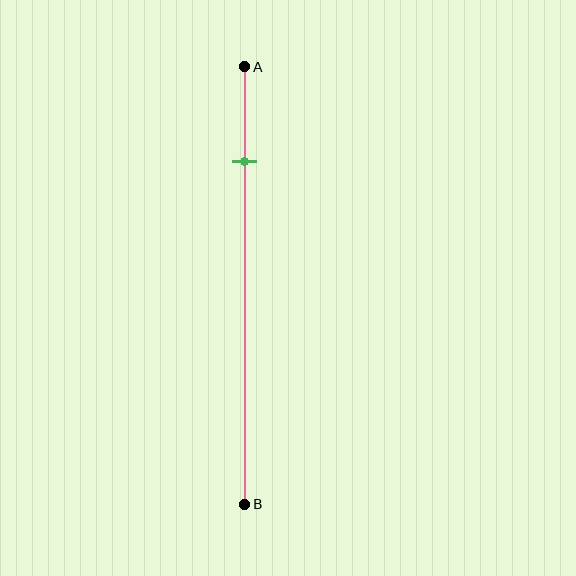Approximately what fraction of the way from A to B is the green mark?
The green mark is approximately 20% of the way from A to B.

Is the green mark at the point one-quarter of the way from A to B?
No, the mark is at about 20% from A, not at the 25% one-quarter point.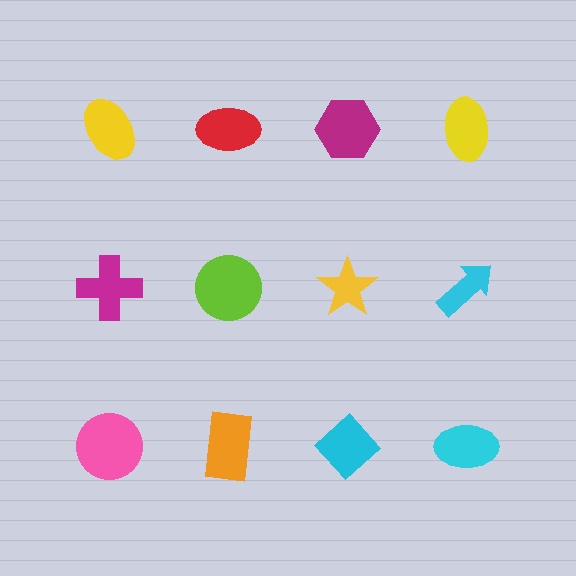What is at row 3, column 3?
A cyan diamond.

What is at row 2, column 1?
A magenta cross.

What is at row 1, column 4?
A yellow ellipse.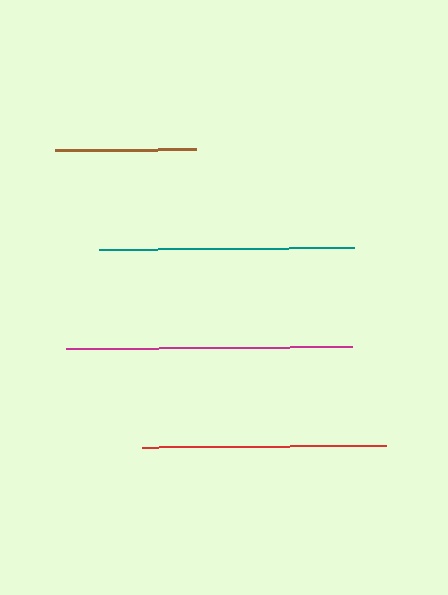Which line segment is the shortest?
The brown line is the shortest at approximately 141 pixels.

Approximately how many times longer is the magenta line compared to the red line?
The magenta line is approximately 1.2 times the length of the red line.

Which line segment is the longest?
The magenta line is the longest at approximately 286 pixels.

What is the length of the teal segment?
The teal segment is approximately 255 pixels long.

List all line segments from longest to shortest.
From longest to shortest: magenta, teal, red, brown.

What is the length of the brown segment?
The brown segment is approximately 141 pixels long.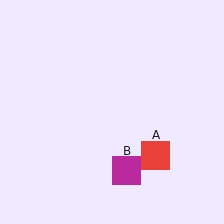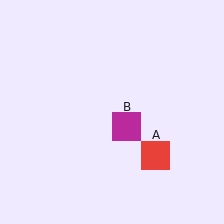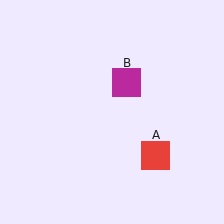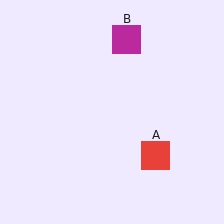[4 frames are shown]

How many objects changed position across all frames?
1 object changed position: magenta square (object B).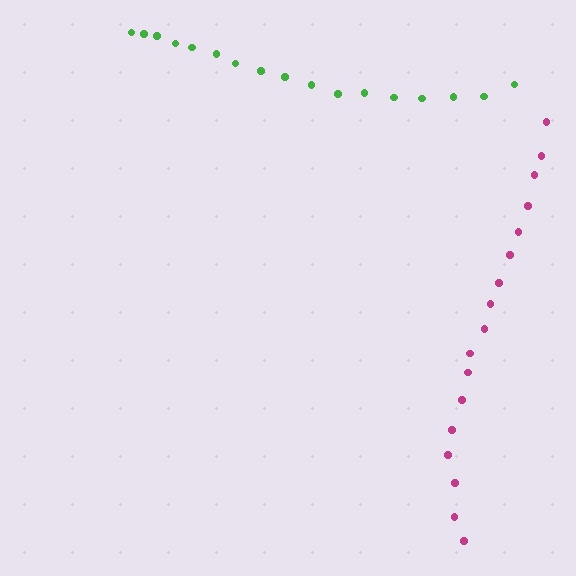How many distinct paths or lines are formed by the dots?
There are 2 distinct paths.